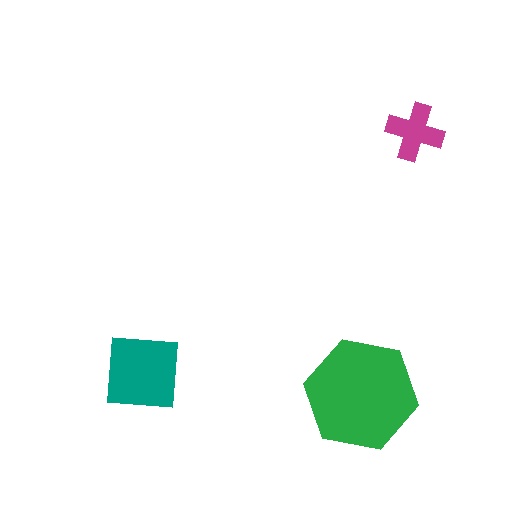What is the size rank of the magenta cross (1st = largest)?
3rd.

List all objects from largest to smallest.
The green hexagon, the teal square, the magenta cross.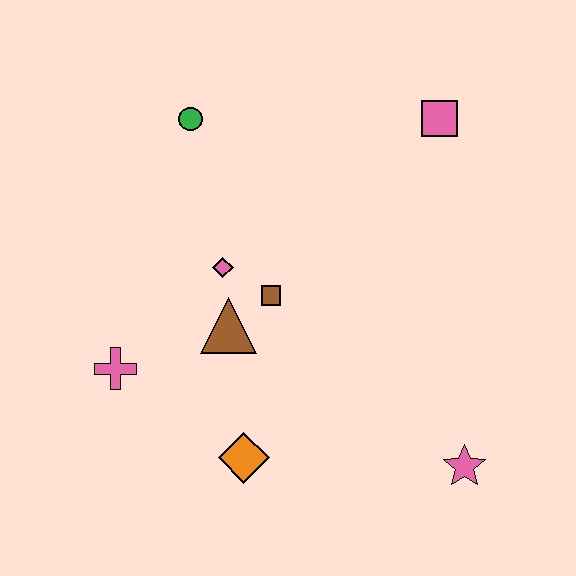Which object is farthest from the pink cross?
The pink square is farthest from the pink cross.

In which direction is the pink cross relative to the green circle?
The pink cross is below the green circle.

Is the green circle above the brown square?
Yes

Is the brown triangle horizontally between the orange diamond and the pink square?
No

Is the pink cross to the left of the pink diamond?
Yes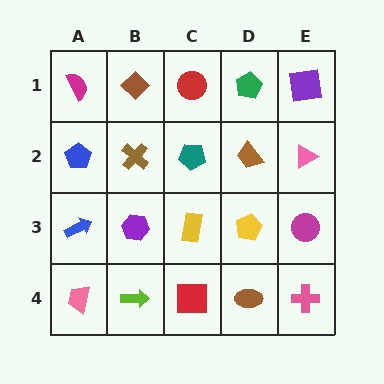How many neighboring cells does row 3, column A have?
3.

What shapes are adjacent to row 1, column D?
A brown trapezoid (row 2, column D), a red circle (row 1, column C), a purple square (row 1, column E).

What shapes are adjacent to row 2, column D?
A green pentagon (row 1, column D), a yellow pentagon (row 3, column D), a teal pentagon (row 2, column C), a pink triangle (row 2, column E).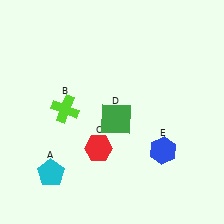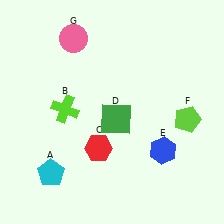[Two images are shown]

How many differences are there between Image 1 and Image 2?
There are 2 differences between the two images.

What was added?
A lime pentagon (F), a pink circle (G) were added in Image 2.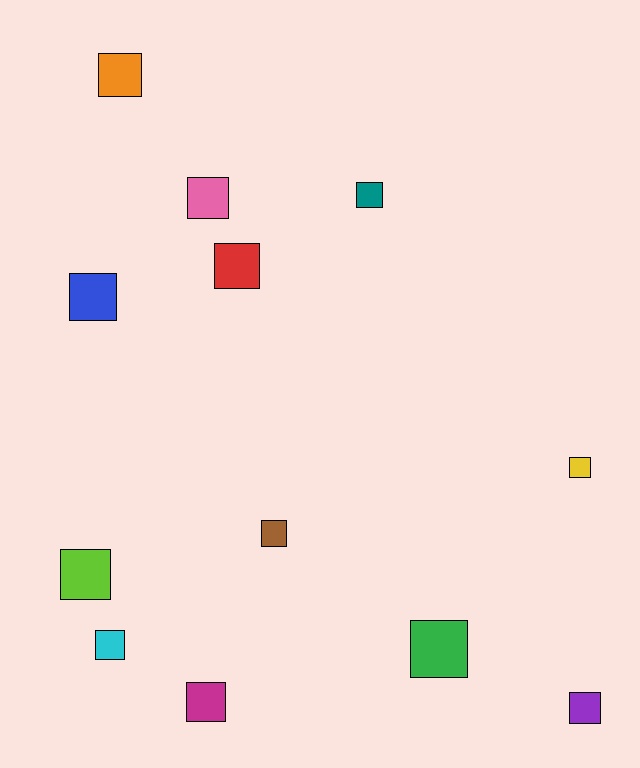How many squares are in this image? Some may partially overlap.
There are 12 squares.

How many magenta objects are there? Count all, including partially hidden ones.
There is 1 magenta object.